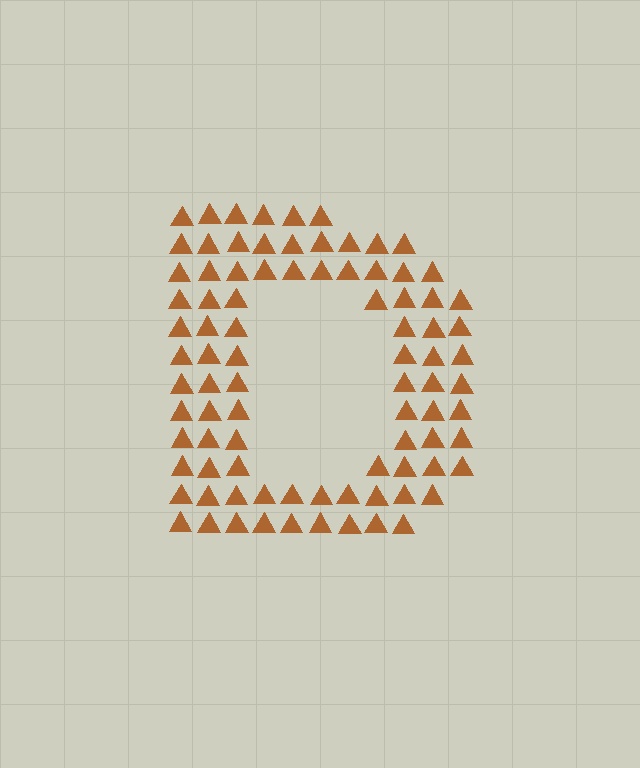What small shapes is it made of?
It is made of small triangles.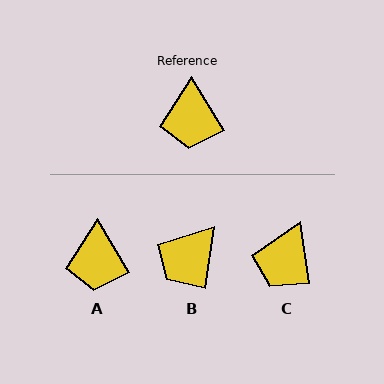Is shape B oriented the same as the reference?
No, it is off by about 40 degrees.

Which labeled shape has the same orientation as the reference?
A.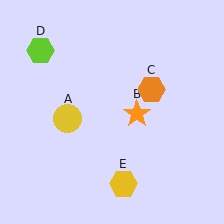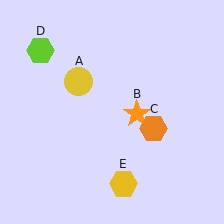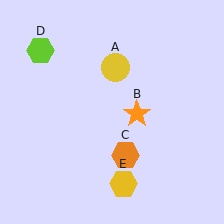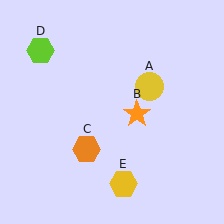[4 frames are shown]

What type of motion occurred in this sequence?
The yellow circle (object A), orange hexagon (object C) rotated clockwise around the center of the scene.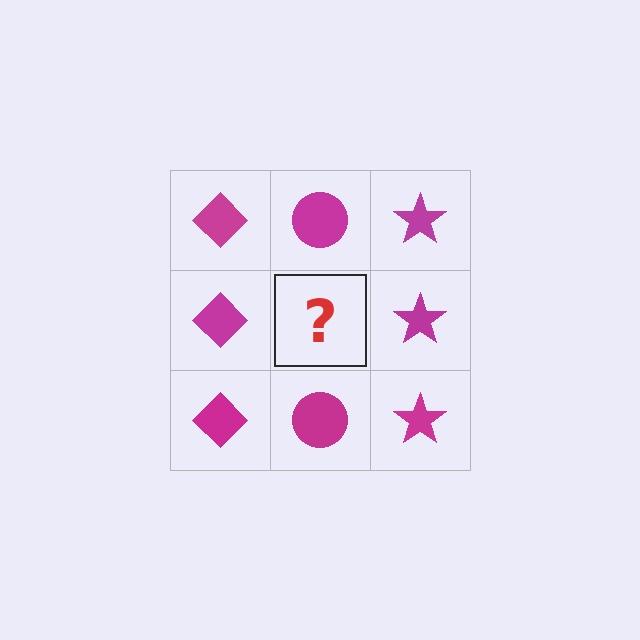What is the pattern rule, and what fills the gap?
The rule is that each column has a consistent shape. The gap should be filled with a magenta circle.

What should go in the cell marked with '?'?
The missing cell should contain a magenta circle.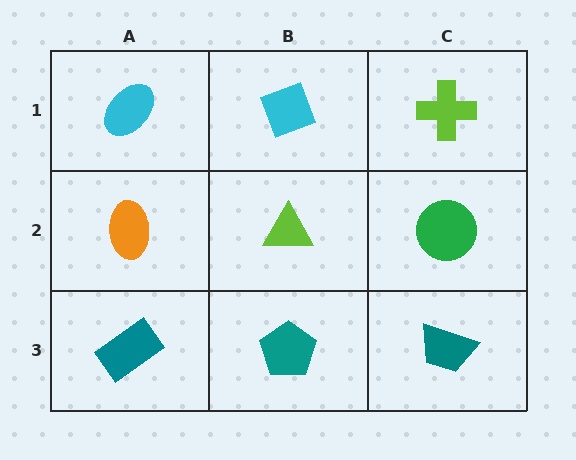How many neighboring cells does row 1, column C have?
2.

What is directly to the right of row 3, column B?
A teal trapezoid.